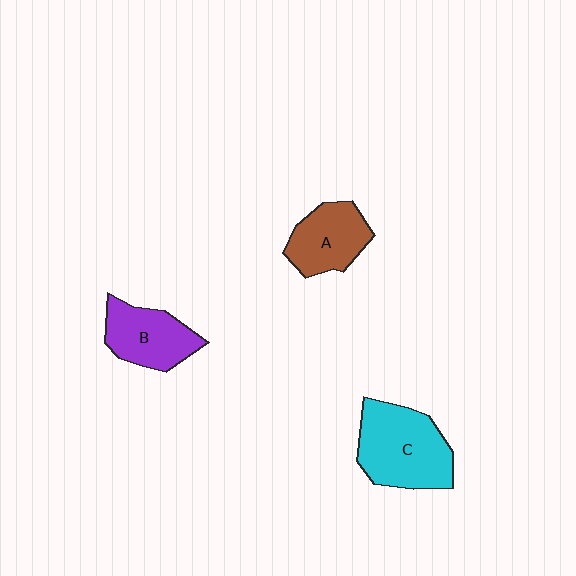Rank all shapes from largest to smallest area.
From largest to smallest: C (cyan), B (purple), A (brown).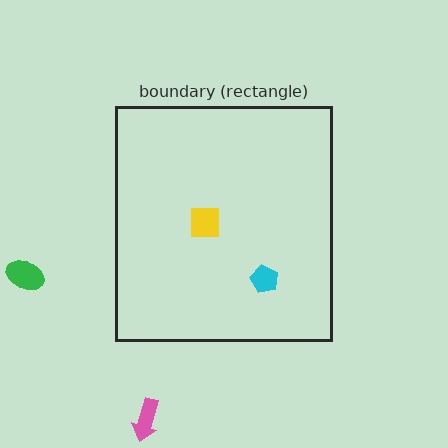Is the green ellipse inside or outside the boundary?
Outside.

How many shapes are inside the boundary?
2 inside, 2 outside.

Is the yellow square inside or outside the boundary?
Inside.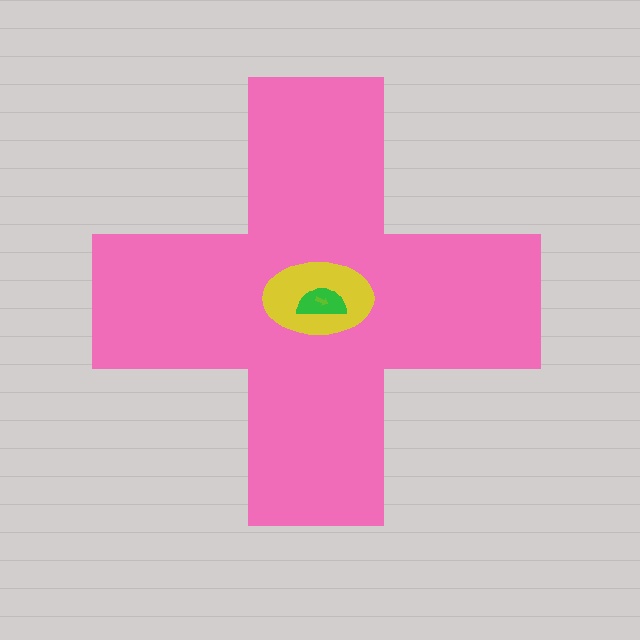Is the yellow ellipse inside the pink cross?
Yes.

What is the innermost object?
The lime arrow.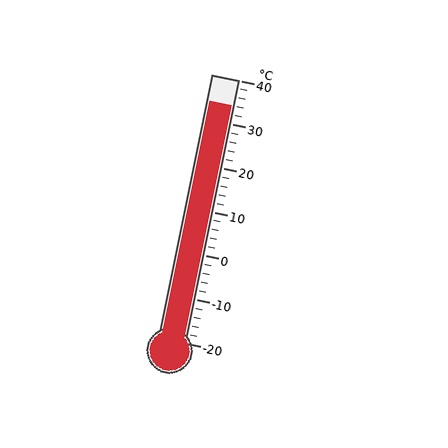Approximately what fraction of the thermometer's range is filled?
The thermometer is filled to approximately 90% of its range.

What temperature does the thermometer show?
The thermometer shows approximately 34°C.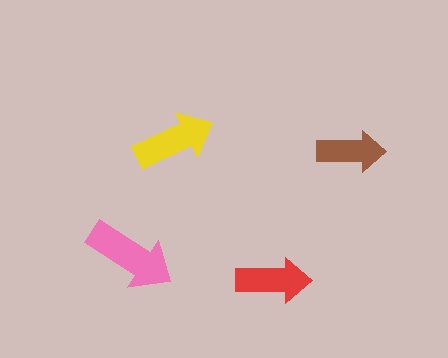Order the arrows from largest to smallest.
the pink one, the yellow one, the red one, the brown one.